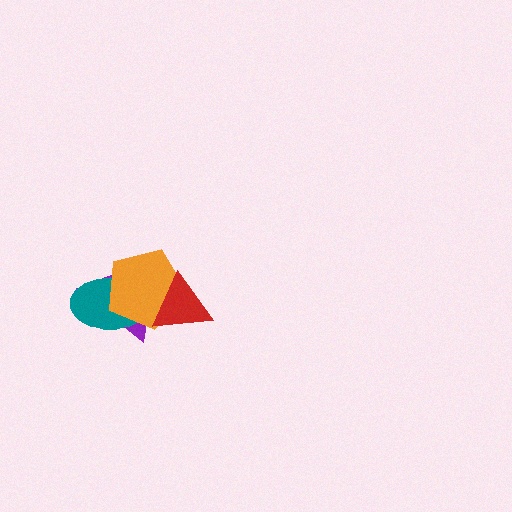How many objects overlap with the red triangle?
2 objects overlap with the red triangle.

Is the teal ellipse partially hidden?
Yes, it is partially covered by another shape.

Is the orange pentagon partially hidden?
Yes, it is partially covered by another shape.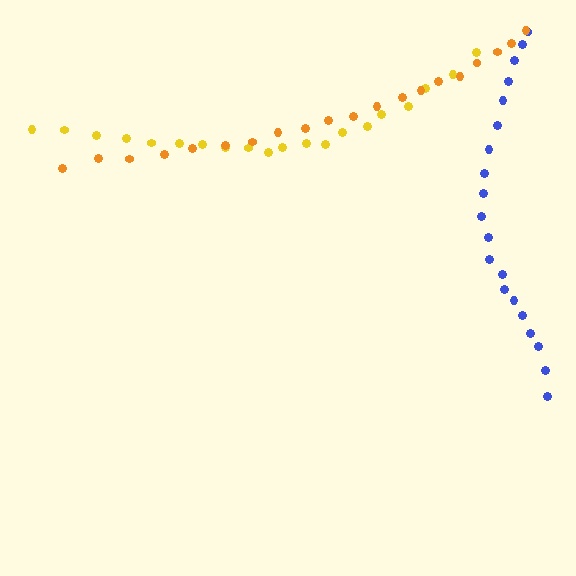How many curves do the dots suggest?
There are 3 distinct paths.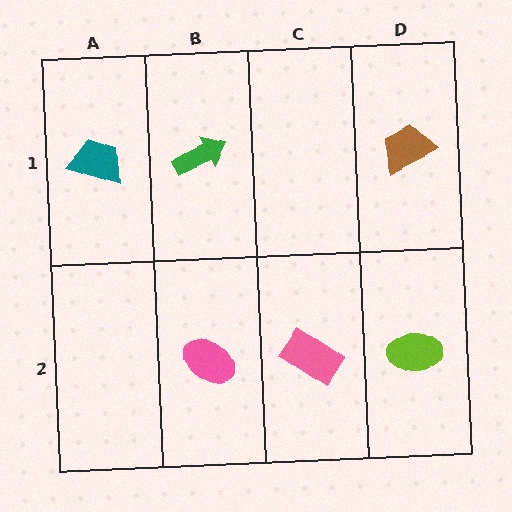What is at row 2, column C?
A pink rectangle.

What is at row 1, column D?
A brown trapezoid.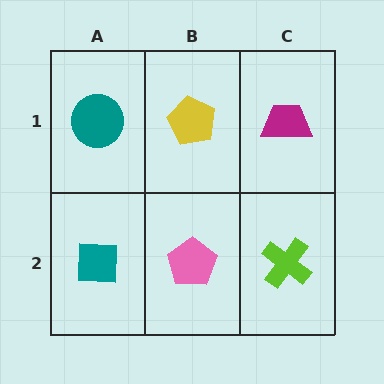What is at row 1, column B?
A yellow pentagon.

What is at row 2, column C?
A lime cross.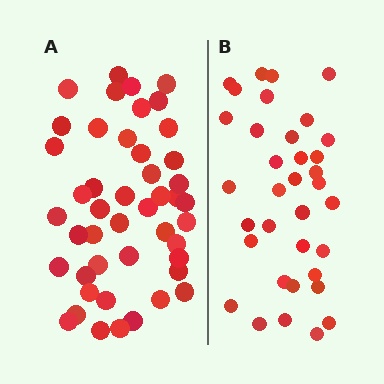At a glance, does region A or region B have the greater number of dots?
Region A (the left region) has more dots.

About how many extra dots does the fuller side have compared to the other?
Region A has roughly 12 or so more dots than region B.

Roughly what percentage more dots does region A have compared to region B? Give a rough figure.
About 30% more.